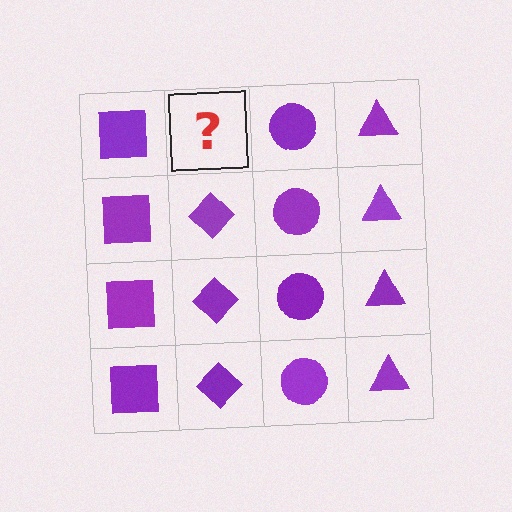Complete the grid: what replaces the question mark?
The question mark should be replaced with a purple diamond.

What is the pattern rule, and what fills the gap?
The rule is that each column has a consistent shape. The gap should be filled with a purple diamond.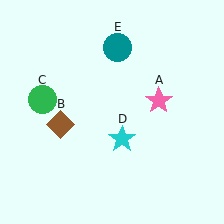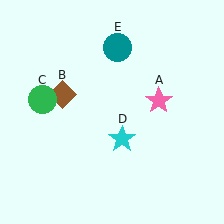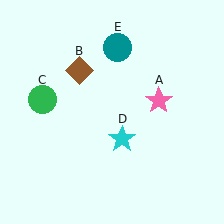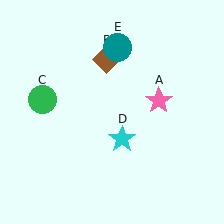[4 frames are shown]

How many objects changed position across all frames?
1 object changed position: brown diamond (object B).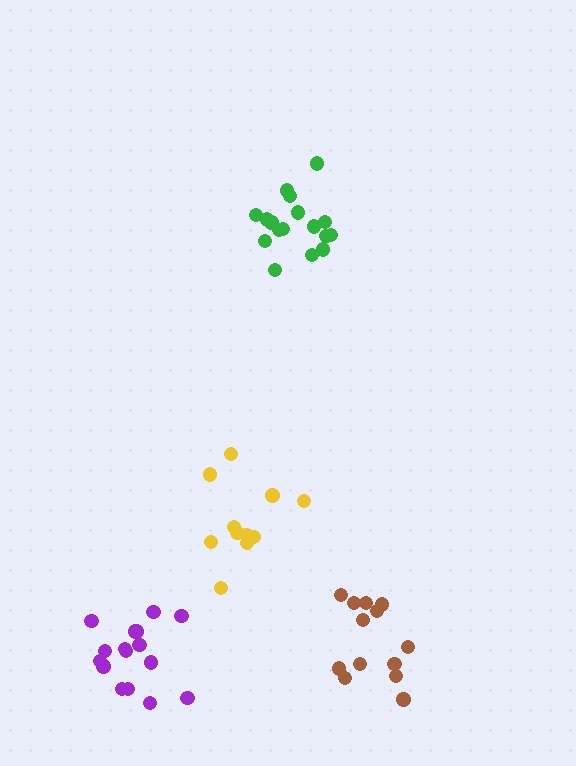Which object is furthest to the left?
The purple cluster is leftmost.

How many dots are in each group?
Group 1: 16 dots, Group 2: 13 dots, Group 3: 17 dots, Group 4: 12 dots (58 total).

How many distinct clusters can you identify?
There are 4 distinct clusters.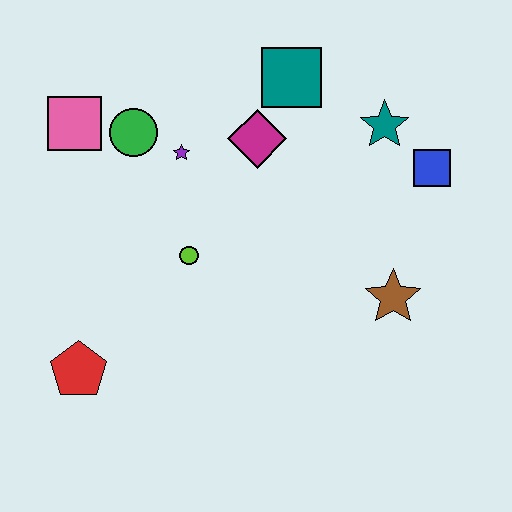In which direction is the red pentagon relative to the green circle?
The red pentagon is below the green circle.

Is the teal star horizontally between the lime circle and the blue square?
Yes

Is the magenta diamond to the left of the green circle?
No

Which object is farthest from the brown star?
The pink square is farthest from the brown star.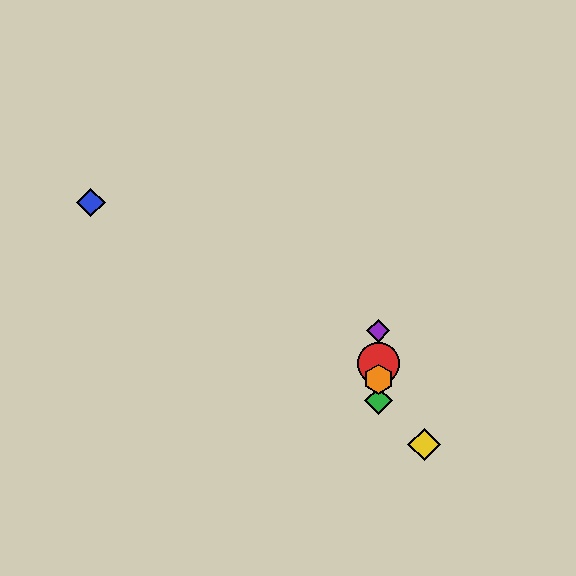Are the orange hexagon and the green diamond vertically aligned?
Yes, both are at x≈378.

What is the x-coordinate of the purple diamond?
The purple diamond is at x≈378.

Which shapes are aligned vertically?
The red circle, the green diamond, the purple diamond, the orange hexagon are aligned vertically.